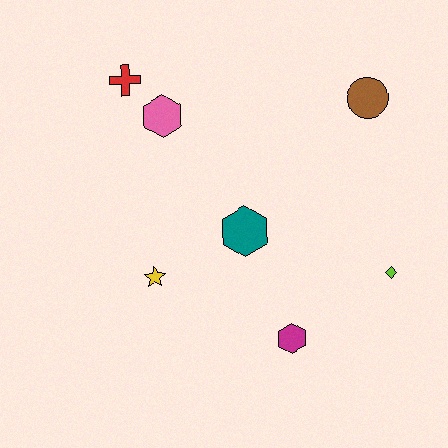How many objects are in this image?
There are 7 objects.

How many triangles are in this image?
There are no triangles.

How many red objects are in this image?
There is 1 red object.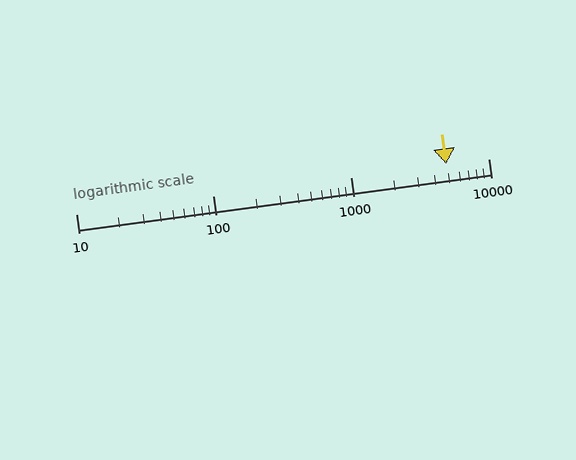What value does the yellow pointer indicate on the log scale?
The pointer indicates approximately 4900.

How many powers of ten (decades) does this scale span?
The scale spans 3 decades, from 10 to 10000.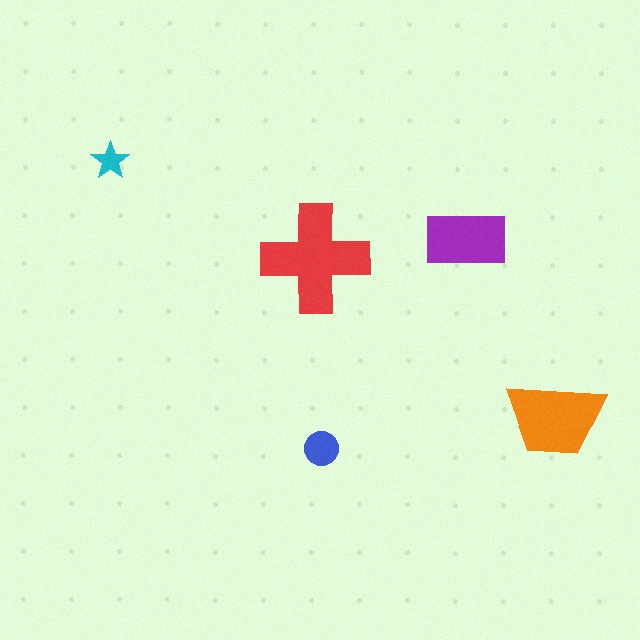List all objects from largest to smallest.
The red cross, the orange trapezoid, the purple rectangle, the blue circle, the cyan star.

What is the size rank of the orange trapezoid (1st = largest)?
2nd.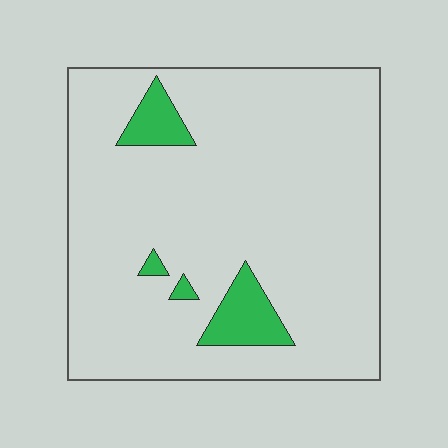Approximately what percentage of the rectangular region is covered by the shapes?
Approximately 10%.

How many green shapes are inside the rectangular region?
4.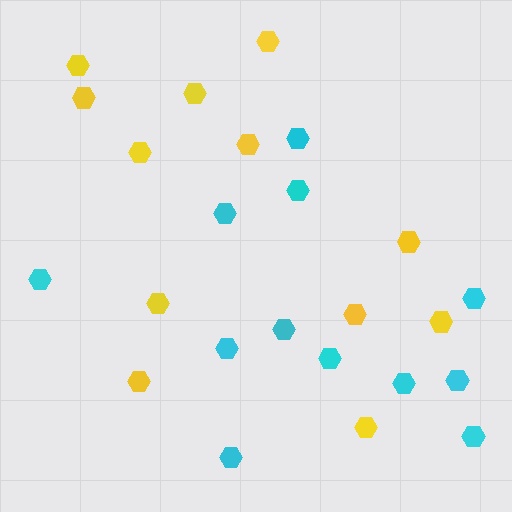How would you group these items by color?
There are 2 groups: one group of cyan hexagons (12) and one group of yellow hexagons (12).